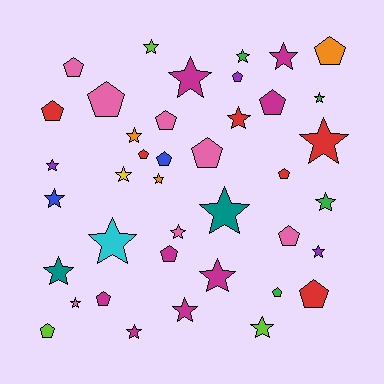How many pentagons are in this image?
There are 17 pentagons.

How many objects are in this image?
There are 40 objects.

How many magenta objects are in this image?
There are 8 magenta objects.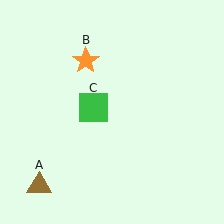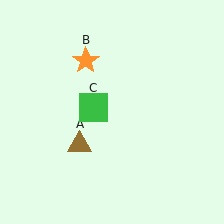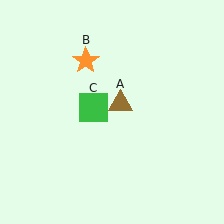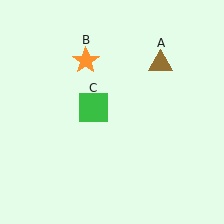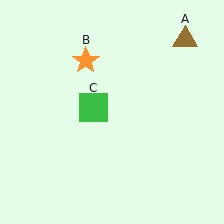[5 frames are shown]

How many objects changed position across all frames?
1 object changed position: brown triangle (object A).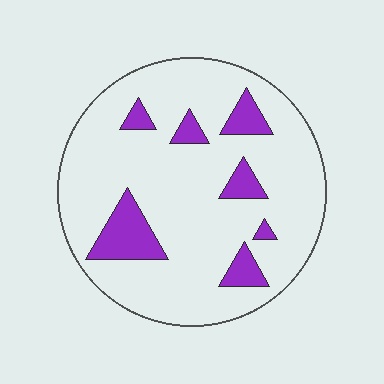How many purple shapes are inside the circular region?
7.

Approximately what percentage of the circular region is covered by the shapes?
Approximately 15%.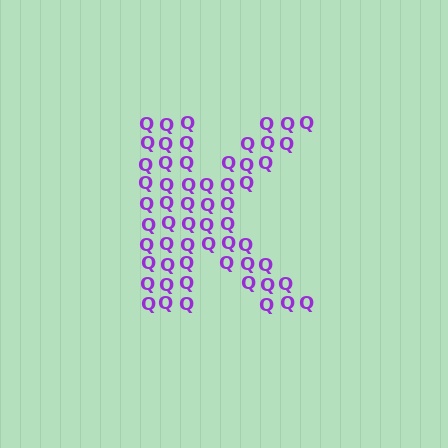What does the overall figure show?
The overall figure shows the letter K.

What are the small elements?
The small elements are letter Q's.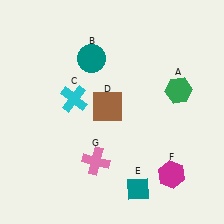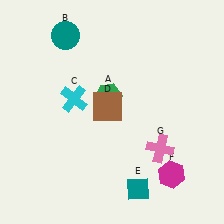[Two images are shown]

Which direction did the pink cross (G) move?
The pink cross (G) moved right.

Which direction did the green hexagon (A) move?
The green hexagon (A) moved left.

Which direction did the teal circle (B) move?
The teal circle (B) moved left.